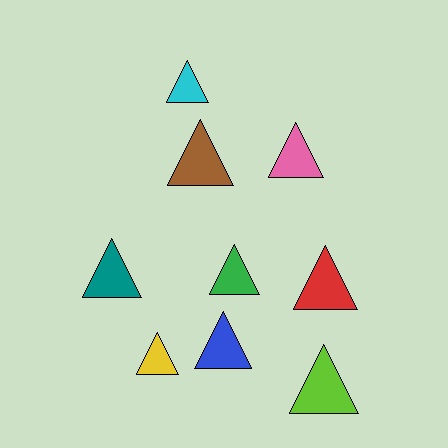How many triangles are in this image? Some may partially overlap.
There are 9 triangles.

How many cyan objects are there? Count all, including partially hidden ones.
There is 1 cyan object.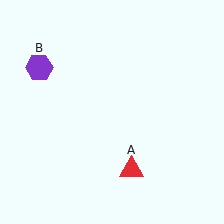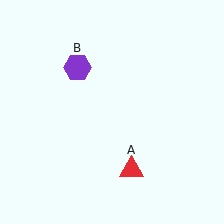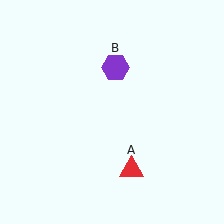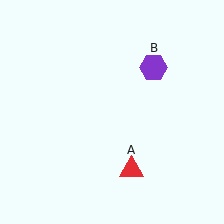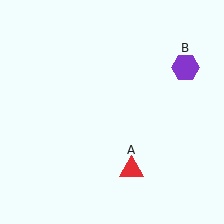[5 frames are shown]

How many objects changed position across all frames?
1 object changed position: purple hexagon (object B).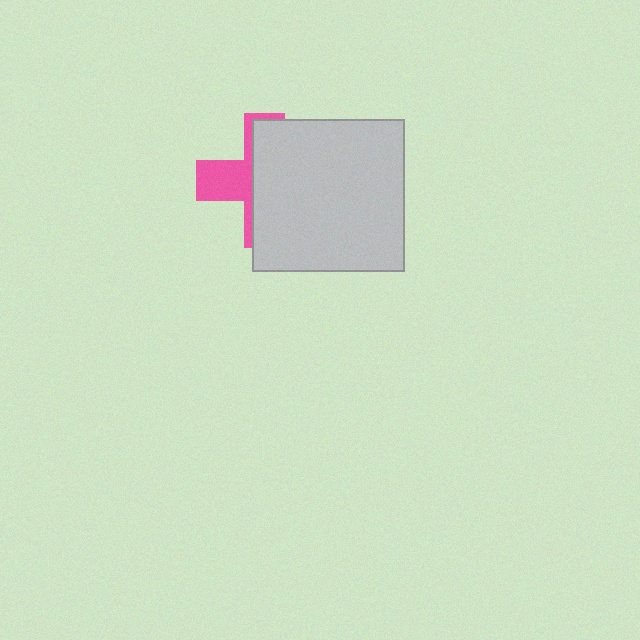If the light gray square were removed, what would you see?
You would see the complete pink cross.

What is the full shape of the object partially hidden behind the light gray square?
The partially hidden object is a pink cross.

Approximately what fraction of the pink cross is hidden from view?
Roughly 66% of the pink cross is hidden behind the light gray square.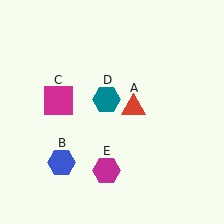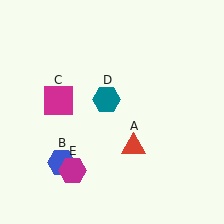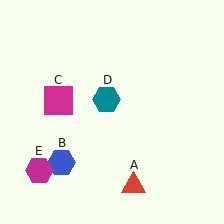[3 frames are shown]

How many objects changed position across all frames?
2 objects changed position: red triangle (object A), magenta hexagon (object E).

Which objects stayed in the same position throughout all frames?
Blue hexagon (object B) and magenta square (object C) and teal hexagon (object D) remained stationary.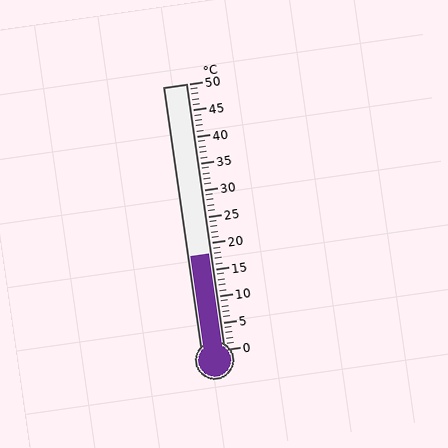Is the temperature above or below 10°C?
The temperature is above 10°C.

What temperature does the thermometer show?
The thermometer shows approximately 18°C.